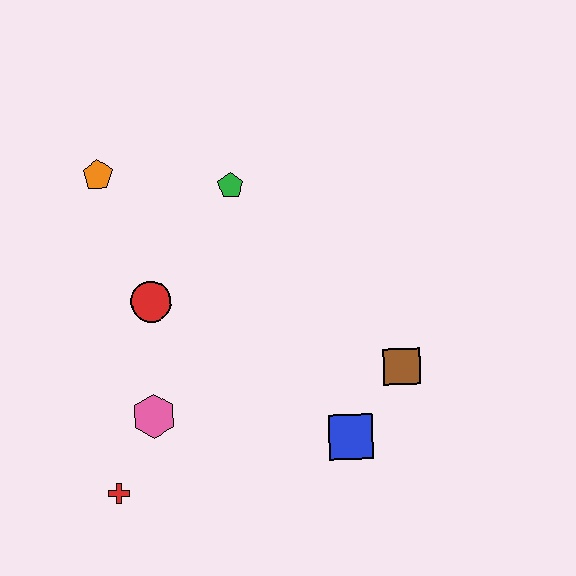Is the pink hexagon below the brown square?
Yes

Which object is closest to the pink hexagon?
The red cross is closest to the pink hexagon.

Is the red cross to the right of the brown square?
No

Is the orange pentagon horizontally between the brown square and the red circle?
No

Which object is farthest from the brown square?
The orange pentagon is farthest from the brown square.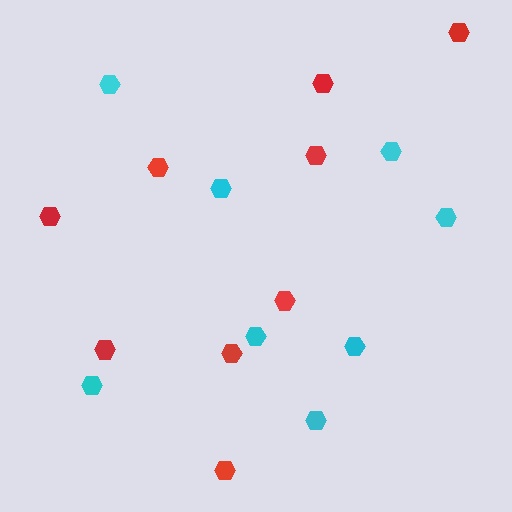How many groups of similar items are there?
There are 2 groups: one group of cyan hexagons (8) and one group of red hexagons (9).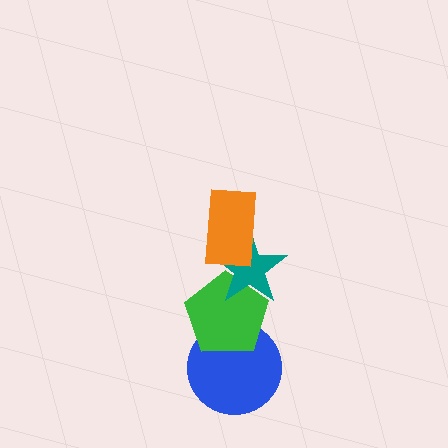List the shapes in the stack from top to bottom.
From top to bottom: the orange rectangle, the teal star, the green pentagon, the blue circle.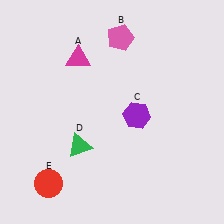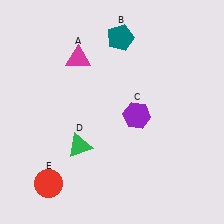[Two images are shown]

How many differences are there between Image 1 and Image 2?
There is 1 difference between the two images.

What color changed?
The pentagon (B) changed from pink in Image 1 to teal in Image 2.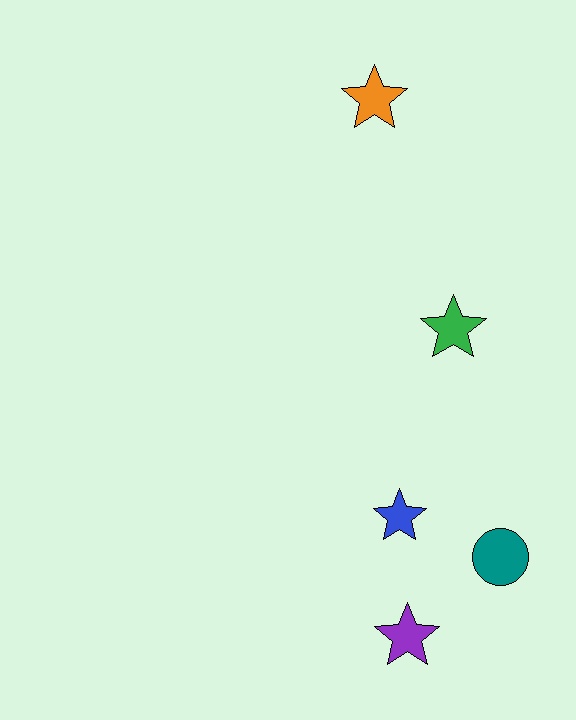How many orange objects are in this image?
There is 1 orange object.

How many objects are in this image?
There are 5 objects.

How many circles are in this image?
There is 1 circle.